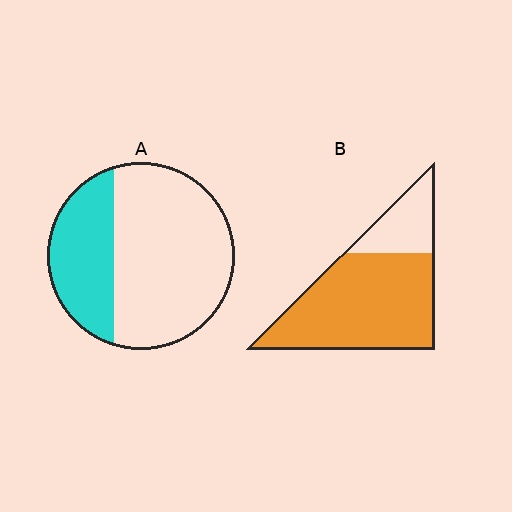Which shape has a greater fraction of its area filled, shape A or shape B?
Shape B.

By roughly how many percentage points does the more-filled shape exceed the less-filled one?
By roughly 45 percentage points (B over A).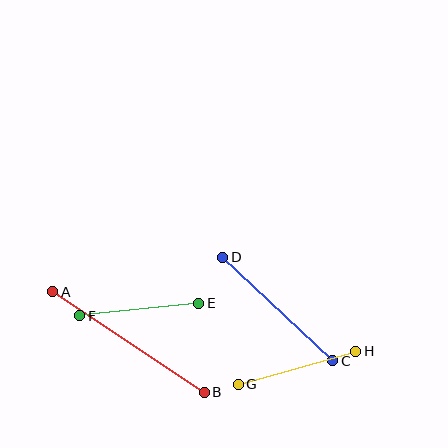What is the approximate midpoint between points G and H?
The midpoint is at approximately (297, 368) pixels.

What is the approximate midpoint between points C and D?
The midpoint is at approximately (278, 309) pixels.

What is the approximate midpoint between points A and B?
The midpoint is at approximately (128, 342) pixels.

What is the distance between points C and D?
The distance is approximately 151 pixels.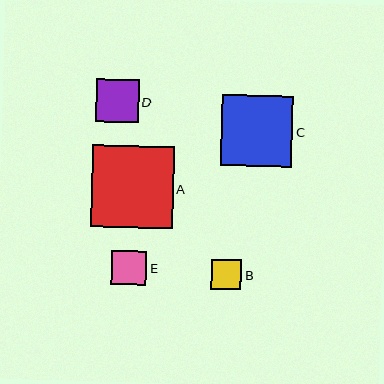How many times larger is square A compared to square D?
Square A is approximately 1.9 times the size of square D.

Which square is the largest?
Square A is the largest with a size of approximately 81 pixels.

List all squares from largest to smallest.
From largest to smallest: A, C, D, E, B.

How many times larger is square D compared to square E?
Square D is approximately 1.2 times the size of square E.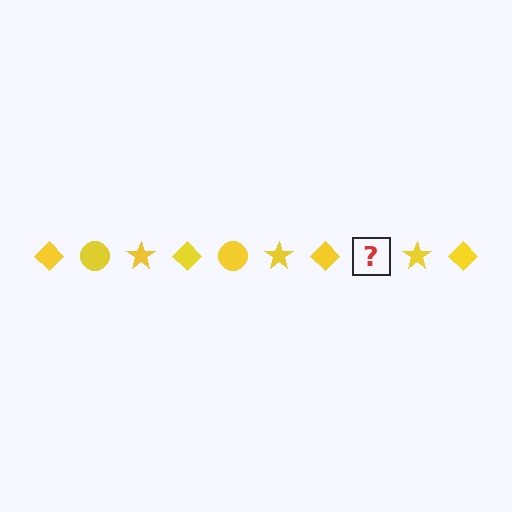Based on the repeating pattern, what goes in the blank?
The blank should be a yellow circle.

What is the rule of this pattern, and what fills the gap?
The rule is that the pattern cycles through diamond, circle, star shapes in yellow. The gap should be filled with a yellow circle.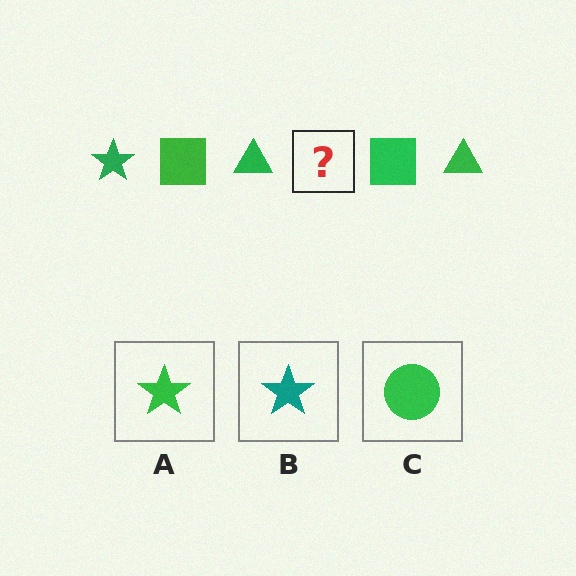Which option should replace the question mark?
Option A.